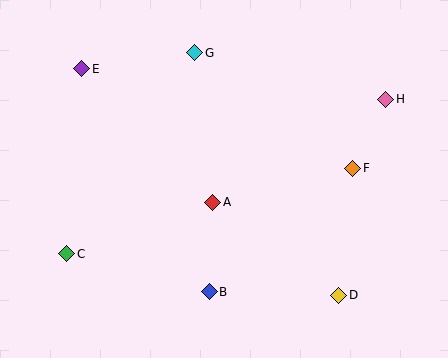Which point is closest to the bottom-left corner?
Point C is closest to the bottom-left corner.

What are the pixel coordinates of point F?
Point F is at (353, 168).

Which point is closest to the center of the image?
Point A at (213, 202) is closest to the center.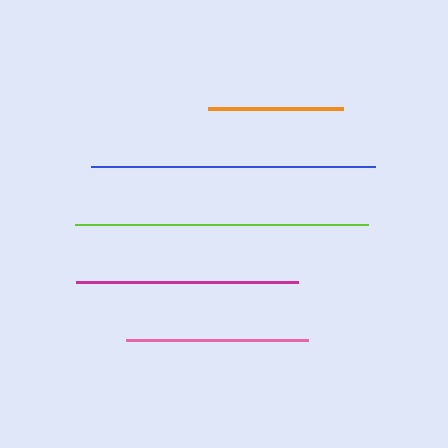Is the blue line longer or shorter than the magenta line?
The blue line is longer than the magenta line.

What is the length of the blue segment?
The blue segment is approximately 284 pixels long.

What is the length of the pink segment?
The pink segment is approximately 182 pixels long.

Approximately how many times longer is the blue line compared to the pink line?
The blue line is approximately 1.6 times the length of the pink line.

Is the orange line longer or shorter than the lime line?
The lime line is longer than the orange line.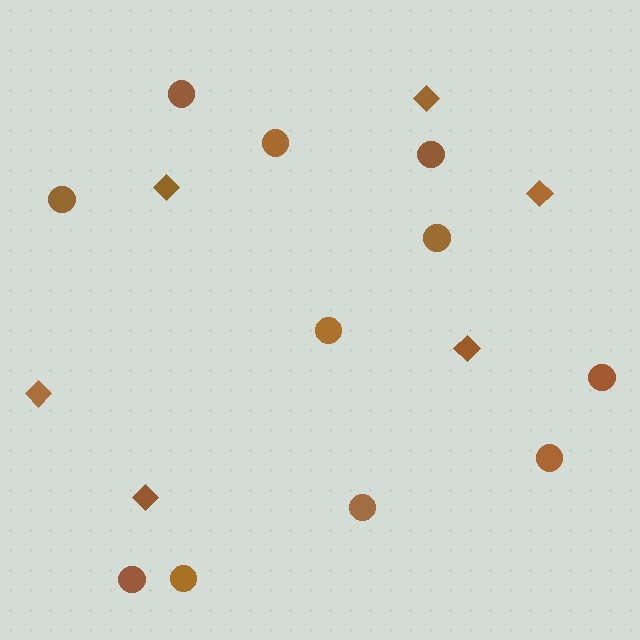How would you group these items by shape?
There are 2 groups: one group of circles (11) and one group of diamonds (6).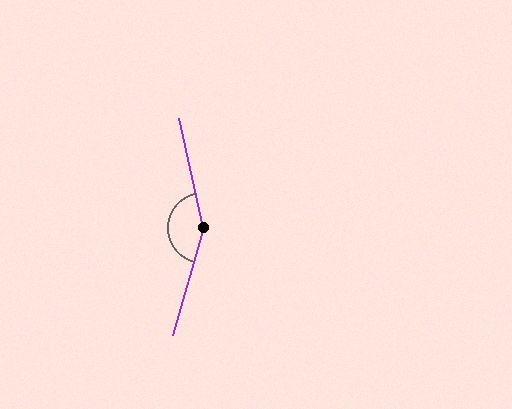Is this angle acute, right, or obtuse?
It is obtuse.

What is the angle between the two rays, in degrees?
Approximately 152 degrees.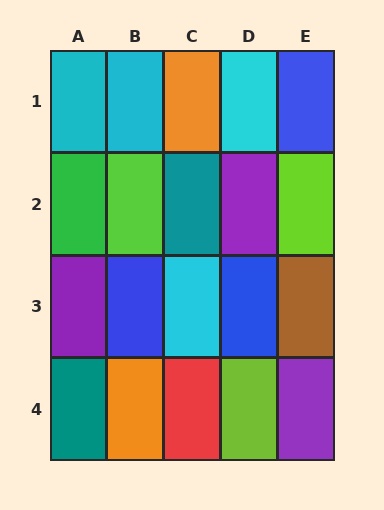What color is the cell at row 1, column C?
Orange.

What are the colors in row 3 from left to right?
Purple, blue, cyan, blue, brown.